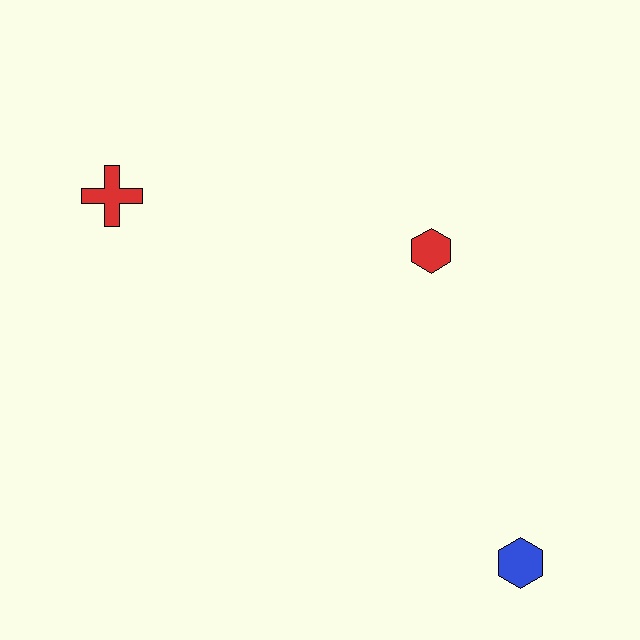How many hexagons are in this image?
There are 2 hexagons.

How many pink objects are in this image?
There are no pink objects.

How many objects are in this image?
There are 3 objects.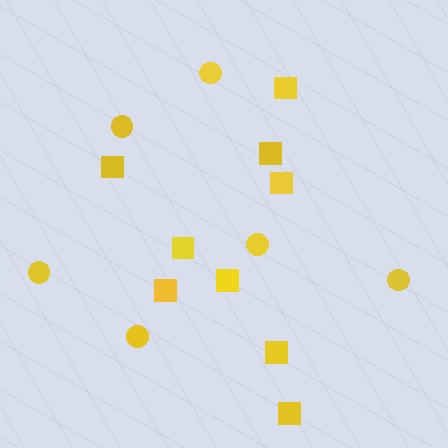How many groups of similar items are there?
There are 2 groups: one group of circles (6) and one group of squares (9).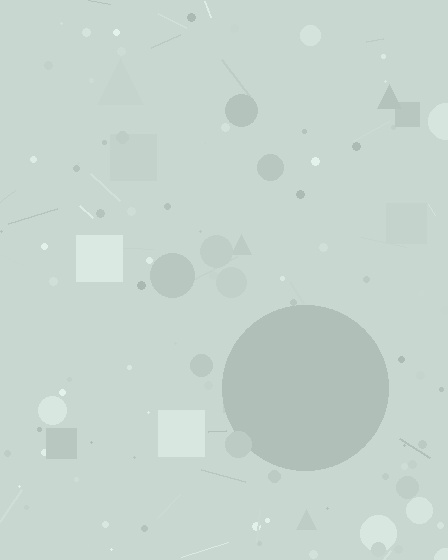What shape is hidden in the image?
A circle is hidden in the image.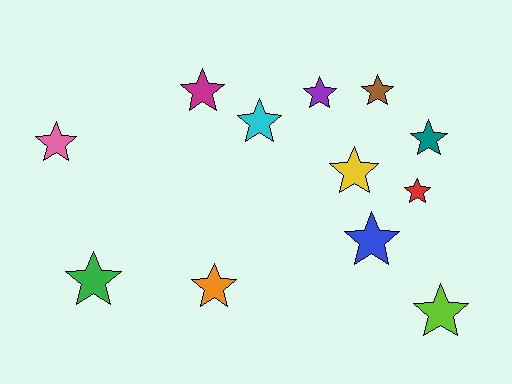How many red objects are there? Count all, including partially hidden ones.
There is 1 red object.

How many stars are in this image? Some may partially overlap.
There are 12 stars.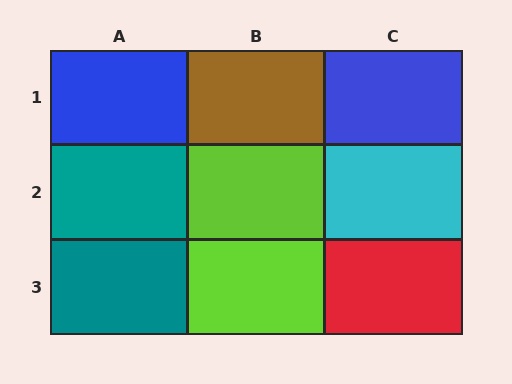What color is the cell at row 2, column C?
Cyan.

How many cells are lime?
2 cells are lime.